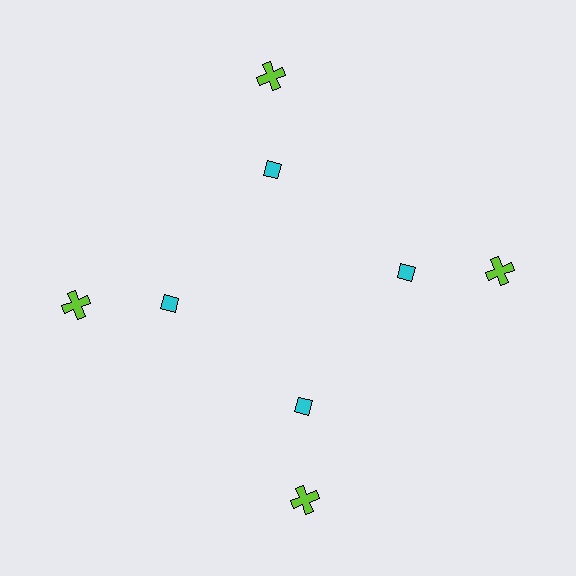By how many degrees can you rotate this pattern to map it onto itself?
The pattern maps onto itself every 90 degrees of rotation.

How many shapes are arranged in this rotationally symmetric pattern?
There are 8 shapes, arranged in 4 groups of 2.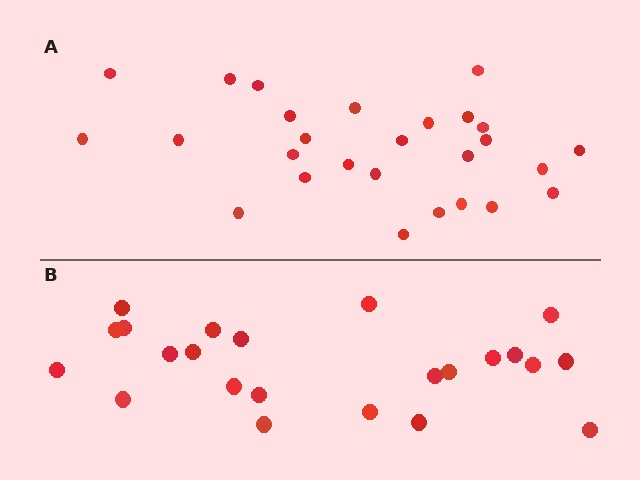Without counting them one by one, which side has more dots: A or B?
Region A (the top region) has more dots.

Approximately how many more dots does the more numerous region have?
Region A has about 4 more dots than region B.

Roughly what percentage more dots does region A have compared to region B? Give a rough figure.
About 15% more.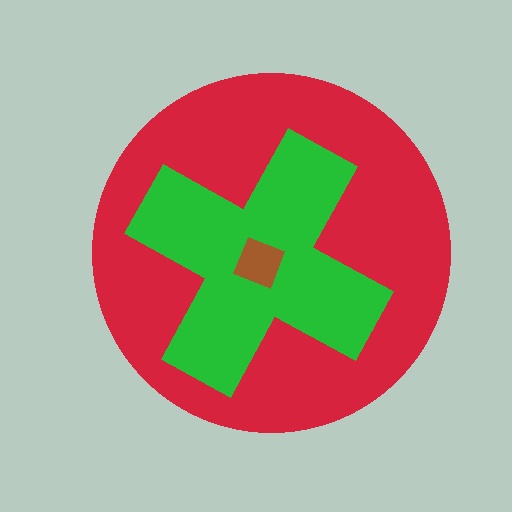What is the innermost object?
The brown square.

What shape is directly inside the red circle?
The green cross.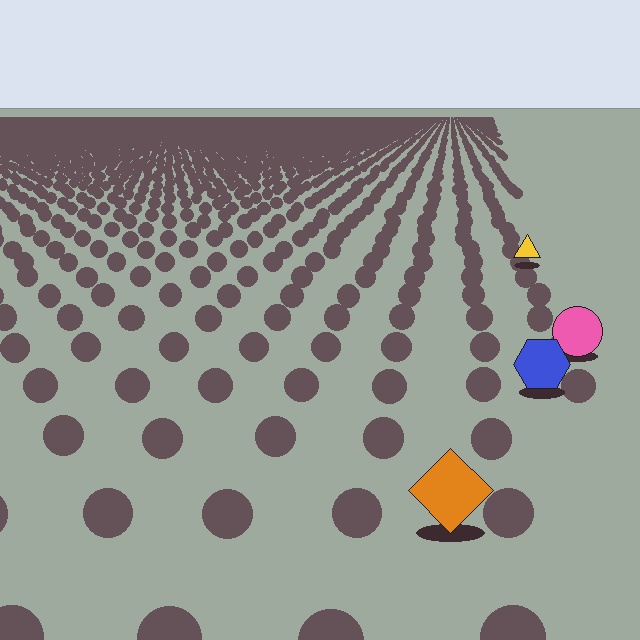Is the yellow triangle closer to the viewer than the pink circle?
No. The pink circle is closer — you can tell from the texture gradient: the ground texture is coarser near it.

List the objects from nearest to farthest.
From nearest to farthest: the orange diamond, the blue hexagon, the pink circle, the yellow triangle.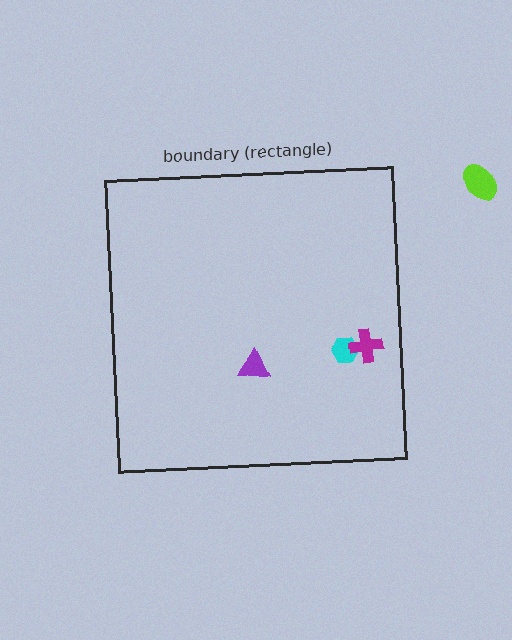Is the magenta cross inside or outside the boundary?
Inside.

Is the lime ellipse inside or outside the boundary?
Outside.